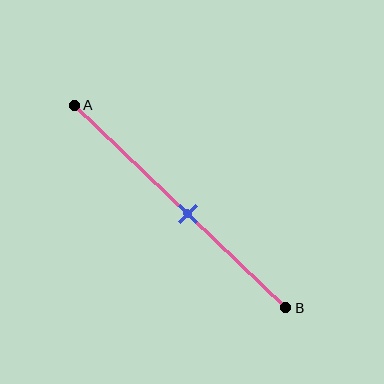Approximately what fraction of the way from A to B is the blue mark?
The blue mark is approximately 55% of the way from A to B.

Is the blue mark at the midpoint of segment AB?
No, the mark is at about 55% from A, not at the 50% midpoint.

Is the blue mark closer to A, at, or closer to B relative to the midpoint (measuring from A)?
The blue mark is closer to point B than the midpoint of segment AB.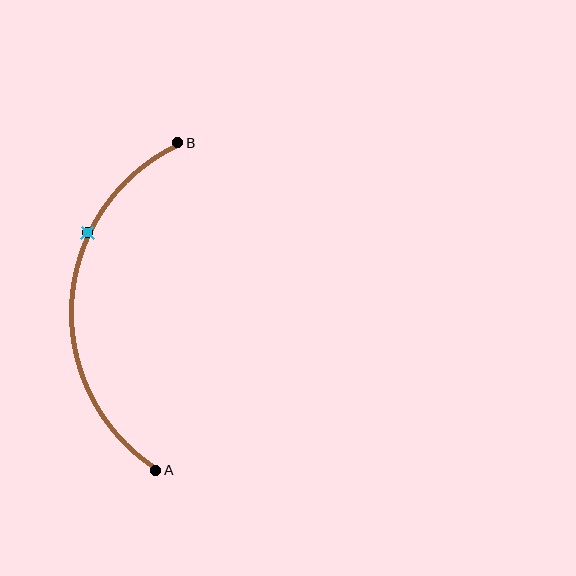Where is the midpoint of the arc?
The arc midpoint is the point on the curve farthest from the straight line joining A and B. It sits to the left of that line.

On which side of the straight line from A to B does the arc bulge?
The arc bulges to the left of the straight line connecting A and B.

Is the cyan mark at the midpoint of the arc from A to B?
No. The cyan mark lies on the arc but is closer to endpoint B. The arc midpoint would be at the point on the curve equidistant along the arc from both A and B.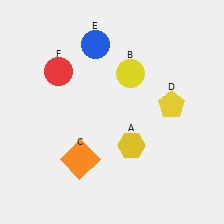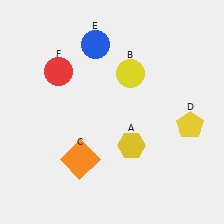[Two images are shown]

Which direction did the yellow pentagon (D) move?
The yellow pentagon (D) moved down.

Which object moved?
The yellow pentagon (D) moved down.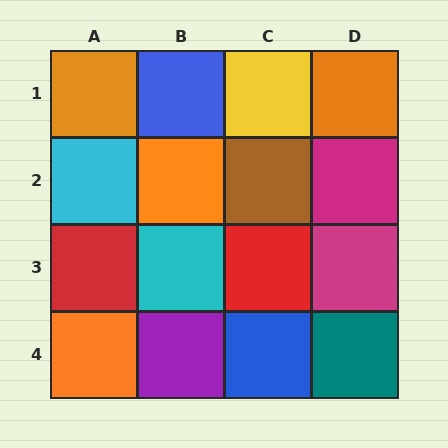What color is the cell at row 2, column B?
Orange.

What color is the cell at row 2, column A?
Cyan.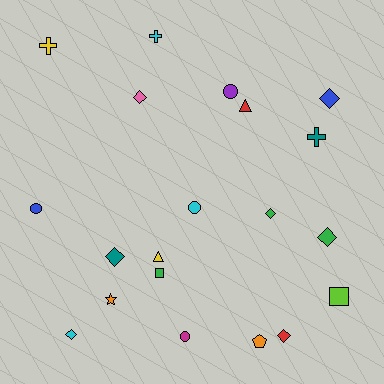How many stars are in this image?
There is 1 star.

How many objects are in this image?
There are 20 objects.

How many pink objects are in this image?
There is 1 pink object.